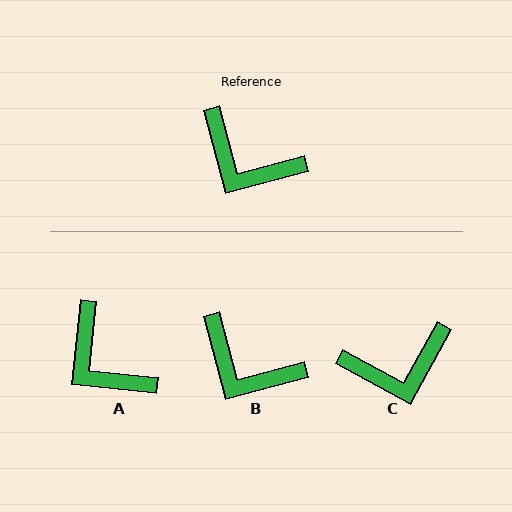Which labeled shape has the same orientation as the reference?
B.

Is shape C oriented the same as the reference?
No, it is off by about 47 degrees.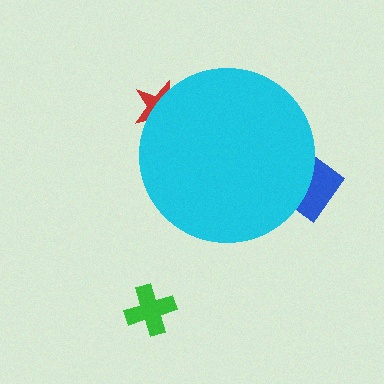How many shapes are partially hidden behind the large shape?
2 shapes are partially hidden.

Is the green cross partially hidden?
No, the green cross is fully visible.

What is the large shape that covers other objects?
A cyan circle.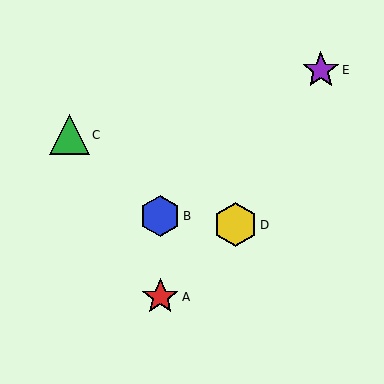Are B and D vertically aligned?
No, B is at x≈160 and D is at x≈235.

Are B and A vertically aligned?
Yes, both are at x≈160.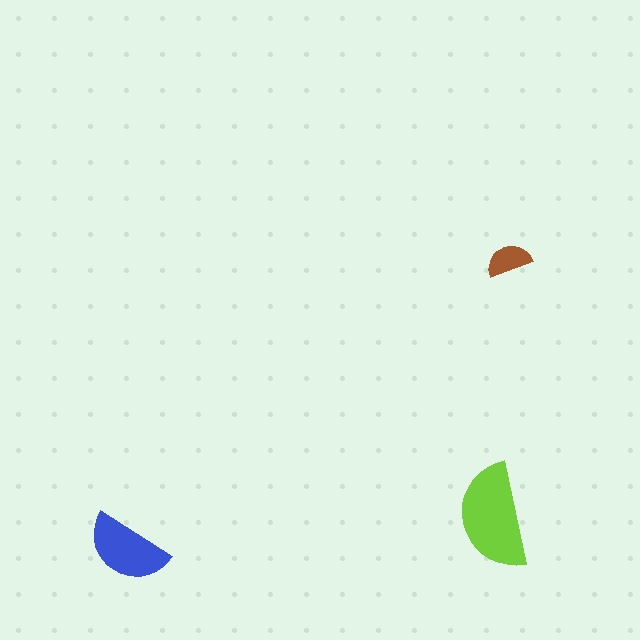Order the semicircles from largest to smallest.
the lime one, the blue one, the brown one.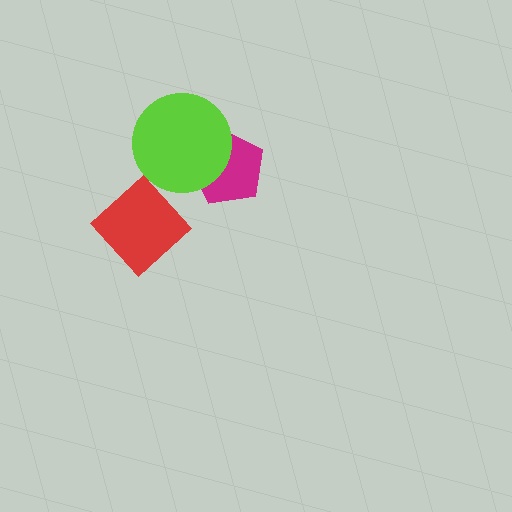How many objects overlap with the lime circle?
1 object overlaps with the lime circle.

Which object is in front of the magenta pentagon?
The lime circle is in front of the magenta pentagon.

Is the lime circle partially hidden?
No, no other shape covers it.